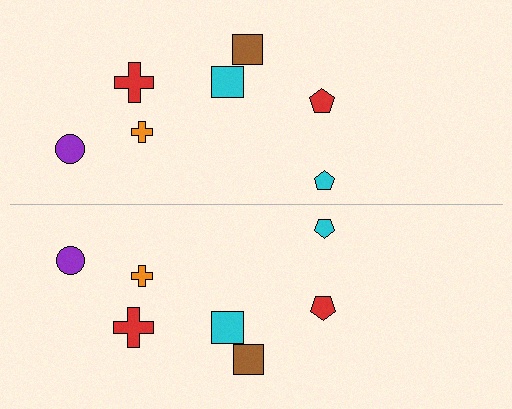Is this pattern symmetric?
Yes, this pattern has bilateral (reflection) symmetry.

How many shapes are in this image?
There are 14 shapes in this image.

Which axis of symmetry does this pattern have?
The pattern has a horizontal axis of symmetry running through the center of the image.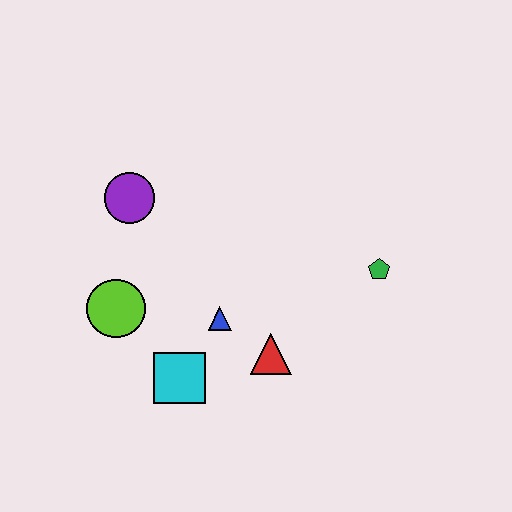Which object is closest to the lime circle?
The cyan square is closest to the lime circle.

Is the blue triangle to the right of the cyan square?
Yes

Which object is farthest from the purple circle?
The green pentagon is farthest from the purple circle.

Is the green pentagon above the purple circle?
No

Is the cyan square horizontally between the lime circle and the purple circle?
No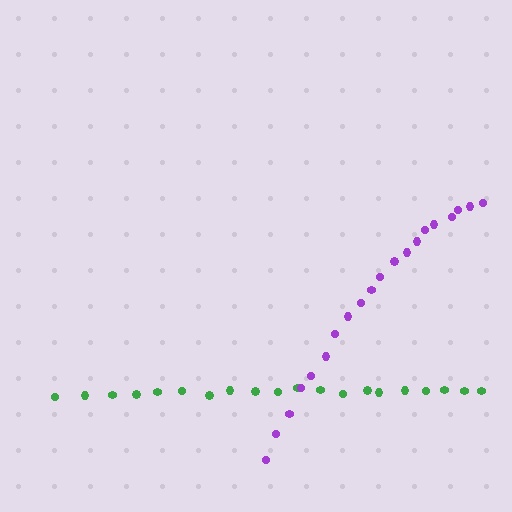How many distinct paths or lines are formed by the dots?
There are 2 distinct paths.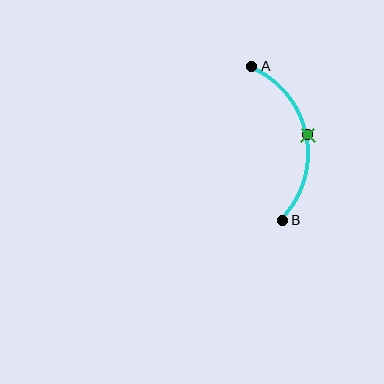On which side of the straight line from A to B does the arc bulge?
The arc bulges to the right of the straight line connecting A and B.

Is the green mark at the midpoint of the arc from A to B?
Yes. The green mark lies on the arc at equal arc-length from both A and B — it is the arc midpoint.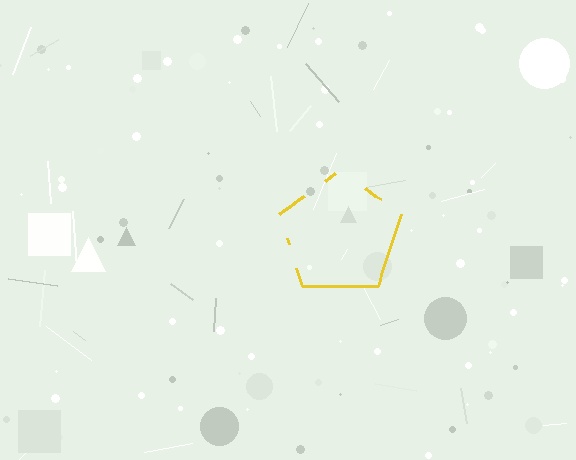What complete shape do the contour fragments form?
The contour fragments form a pentagon.